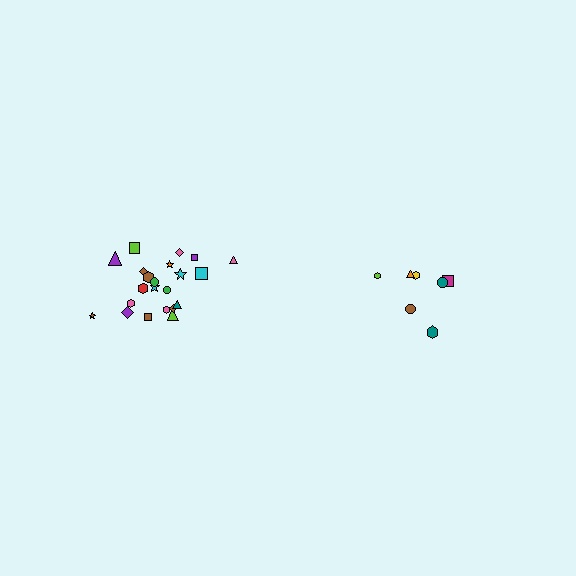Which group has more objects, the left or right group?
The left group.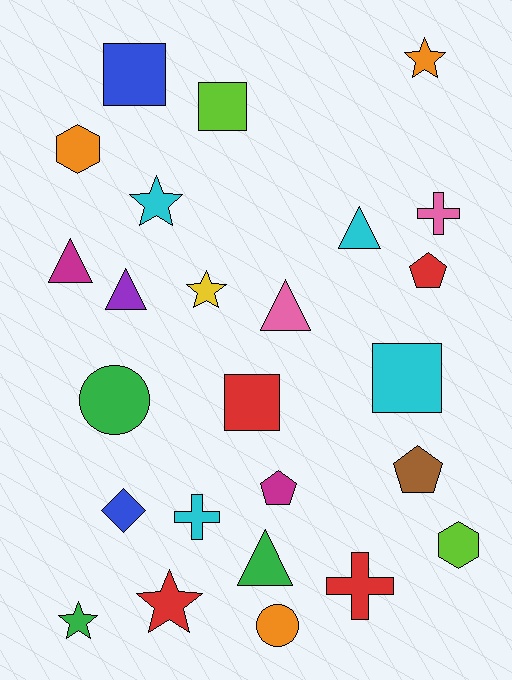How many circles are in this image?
There are 2 circles.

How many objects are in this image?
There are 25 objects.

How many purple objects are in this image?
There is 1 purple object.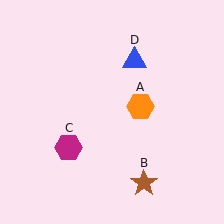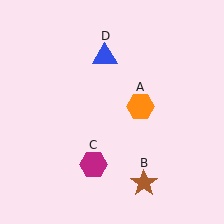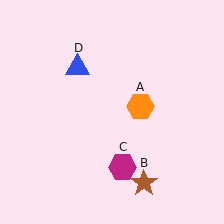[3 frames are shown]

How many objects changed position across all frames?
2 objects changed position: magenta hexagon (object C), blue triangle (object D).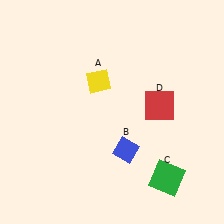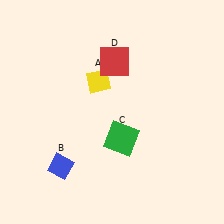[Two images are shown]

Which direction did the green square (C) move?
The green square (C) moved left.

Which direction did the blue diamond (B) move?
The blue diamond (B) moved left.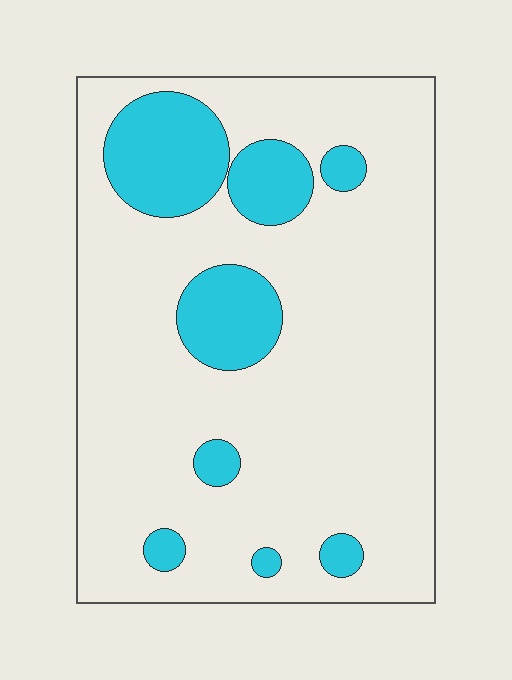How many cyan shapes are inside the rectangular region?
8.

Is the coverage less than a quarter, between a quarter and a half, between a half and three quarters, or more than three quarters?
Less than a quarter.